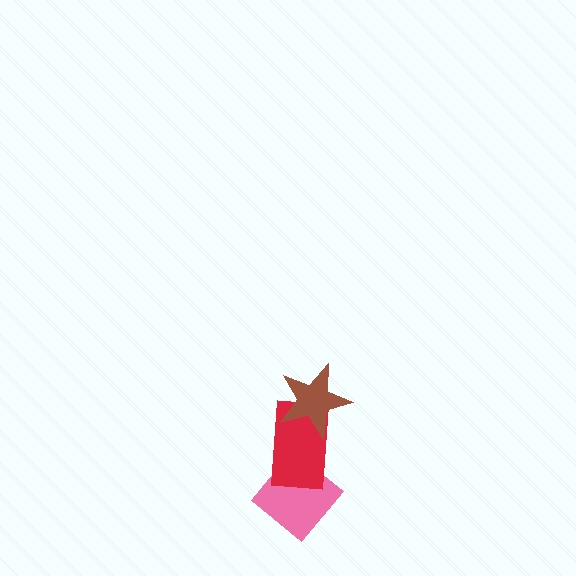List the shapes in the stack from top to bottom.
From top to bottom: the brown star, the red rectangle, the pink diamond.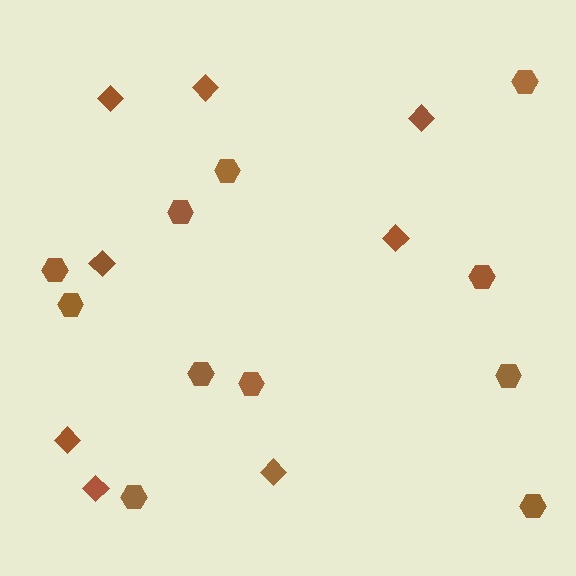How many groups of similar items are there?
There are 2 groups: one group of diamonds (8) and one group of hexagons (11).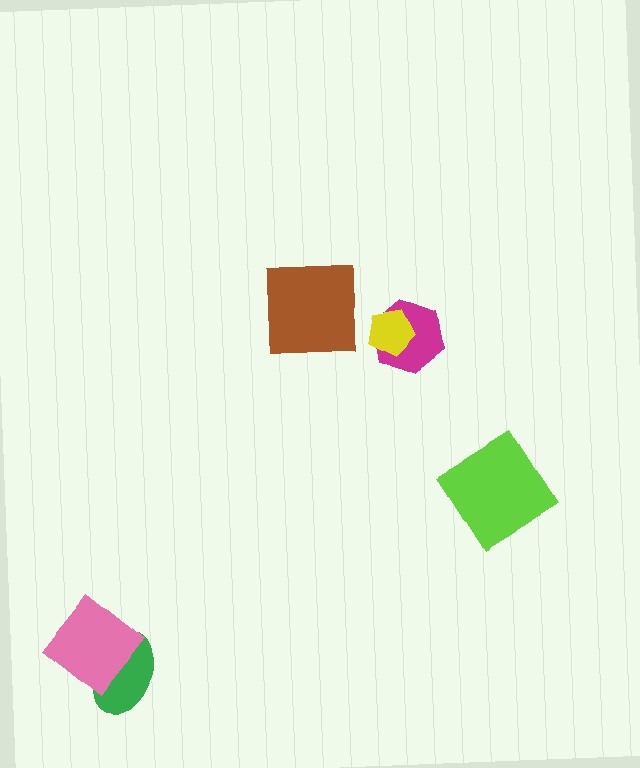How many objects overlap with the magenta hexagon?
1 object overlaps with the magenta hexagon.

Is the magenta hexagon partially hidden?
Yes, it is partially covered by another shape.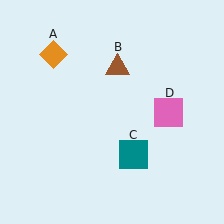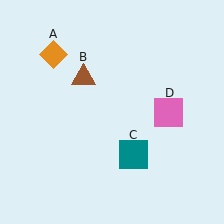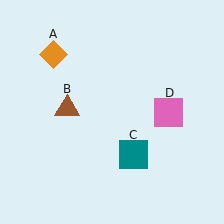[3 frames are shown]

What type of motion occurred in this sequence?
The brown triangle (object B) rotated counterclockwise around the center of the scene.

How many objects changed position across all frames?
1 object changed position: brown triangle (object B).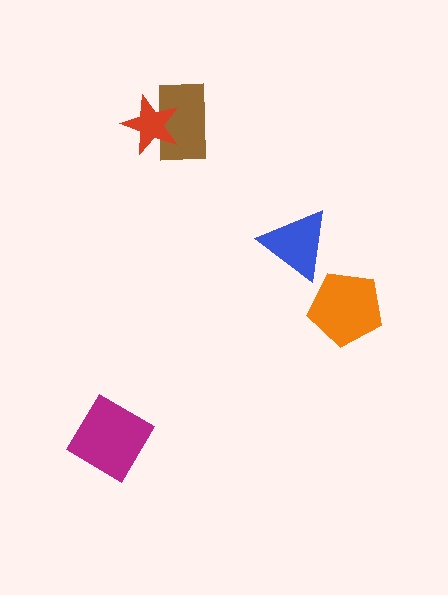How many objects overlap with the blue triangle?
0 objects overlap with the blue triangle.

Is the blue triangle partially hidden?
No, no other shape covers it.